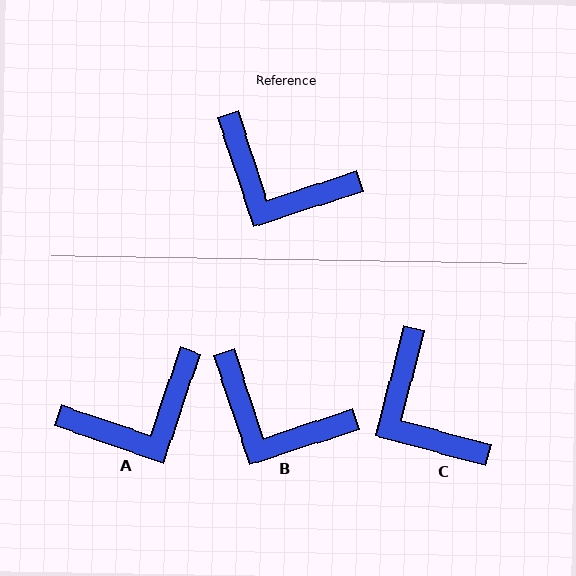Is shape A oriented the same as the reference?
No, it is off by about 53 degrees.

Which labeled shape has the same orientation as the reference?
B.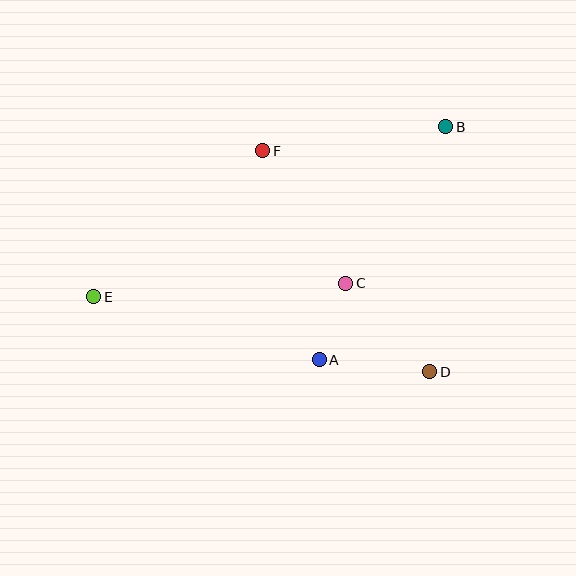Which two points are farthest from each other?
Points B and E are farthest from each other.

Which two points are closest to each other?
Points A and C are closest to each other.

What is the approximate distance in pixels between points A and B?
The distance between A and B is approximately 265 pixels.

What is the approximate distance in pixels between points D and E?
The distance between D and E is approximately 344 pixels.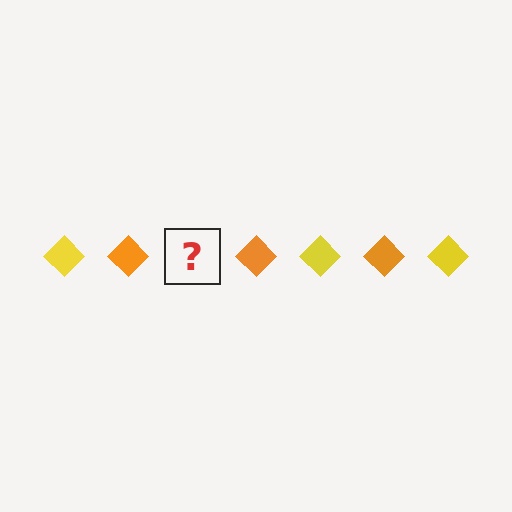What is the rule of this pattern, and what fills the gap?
The rule is that the pattern cycles through yellow, orange diamonds. The gap should be filled with a yellow diamond.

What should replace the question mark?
The question mark should be replaced with a yellow diamond.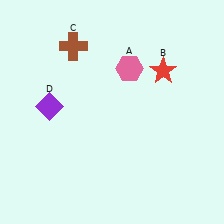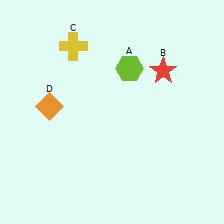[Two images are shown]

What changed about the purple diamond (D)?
In Image 1, D is purple. In Image 2, it changed to orange.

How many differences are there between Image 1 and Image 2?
There are 3 differences between the two images.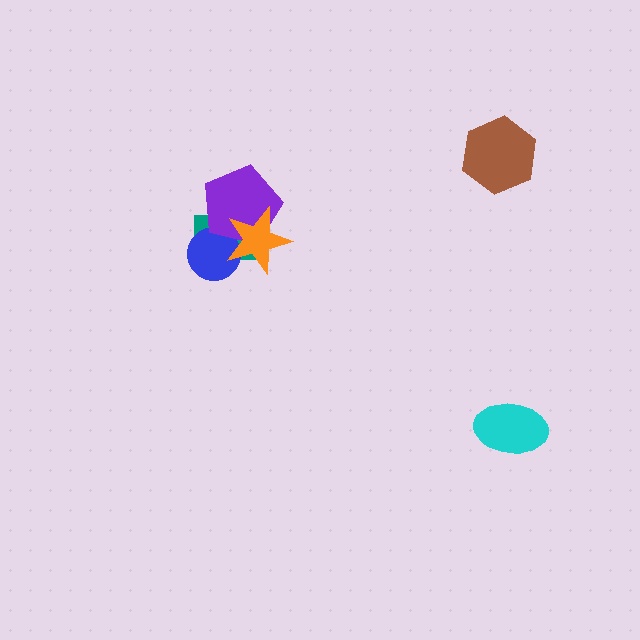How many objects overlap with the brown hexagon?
0 objects overlap with the brown hexagon.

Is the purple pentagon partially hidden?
Yes, it is partially covered by another shape.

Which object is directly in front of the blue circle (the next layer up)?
The purple pentagon is directly in front of the blue circle.